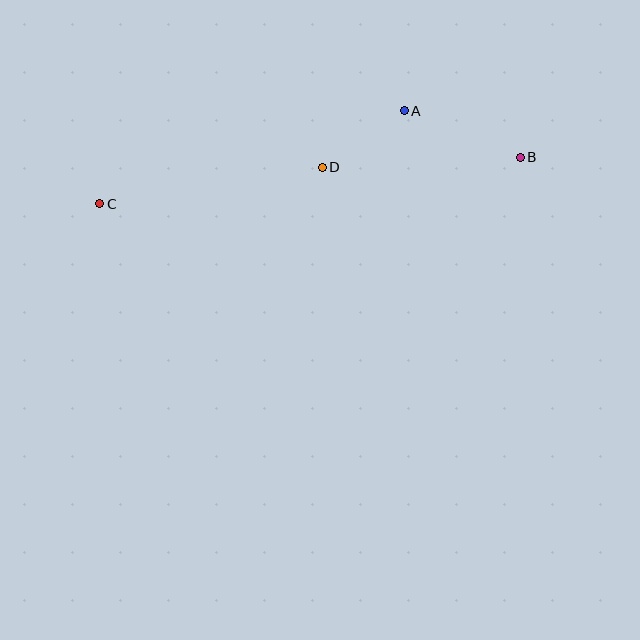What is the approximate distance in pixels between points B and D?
The distance between B and D is approximately 198 pixels.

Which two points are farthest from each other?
Points B and C are farthest from each other.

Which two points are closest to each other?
Points A and D are closest to each other.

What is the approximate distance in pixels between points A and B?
The distance between A and B is approximately 125 pixels.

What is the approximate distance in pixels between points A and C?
The distance between A and C is approximately 319 pixels.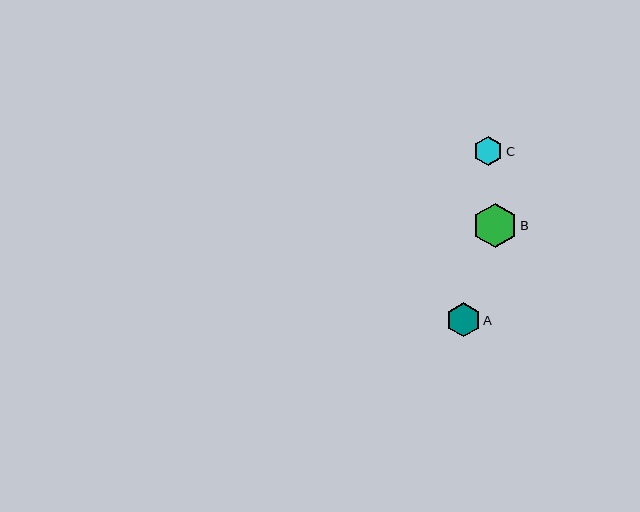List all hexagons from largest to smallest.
From largest to smallest: B, A, C.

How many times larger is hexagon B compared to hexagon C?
Hexagon B is approximately 1.5 times the size of hexagon C.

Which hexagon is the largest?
Hexagon B is the largest with a size of approximately 45 pixels.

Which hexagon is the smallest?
Hexagon C is the smallest with a size of approximately 29 pixels.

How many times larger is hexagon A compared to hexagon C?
Hexagon A is approximately 1.2 times the size of hexagon C.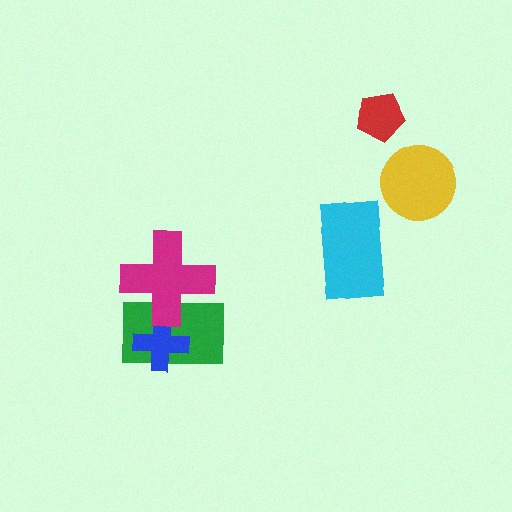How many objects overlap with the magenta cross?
2 objects overlap with the magenta cross.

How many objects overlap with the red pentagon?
0 objects overlap with the red pentagon.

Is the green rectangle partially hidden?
Yes, it is partially covered by another shape.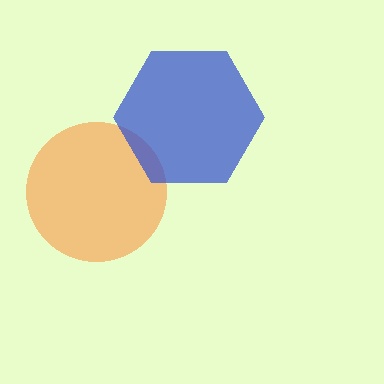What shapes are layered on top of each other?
The layered shapes are: an orange circle, a blue hexagon.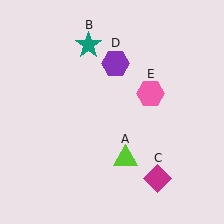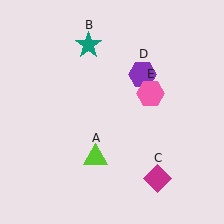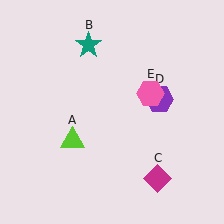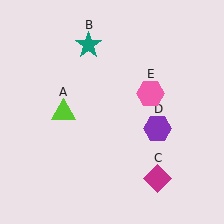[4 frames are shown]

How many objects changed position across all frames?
2 objects changed position: lime triangle (object A), purple hexagon (object D).